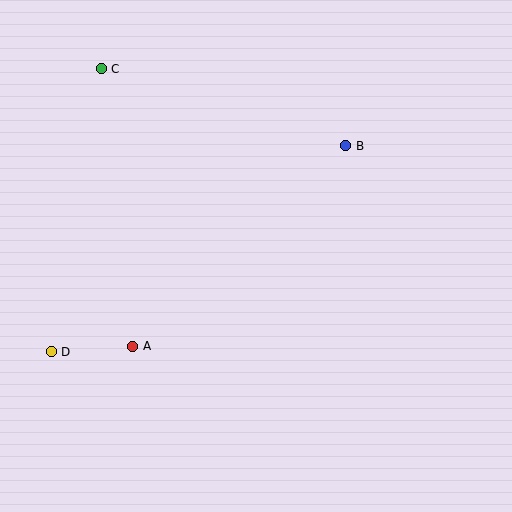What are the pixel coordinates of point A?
Point A is at (133, 346).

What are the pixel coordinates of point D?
Point D is at (51, 352).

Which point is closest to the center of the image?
Point B at (346, 146) is closest to the center.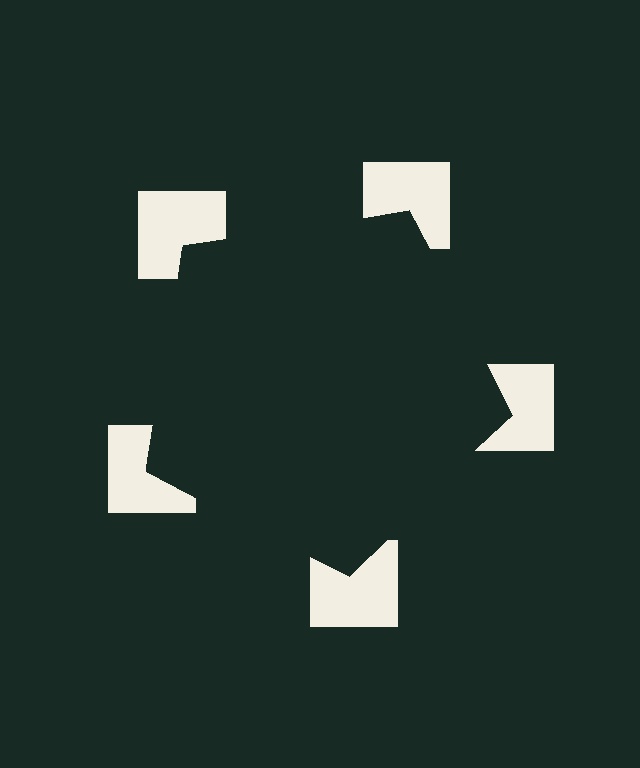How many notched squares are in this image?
There are 5 — one at each vertex of the illusory pentagon.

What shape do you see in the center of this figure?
An illusory pentagon — its edges are inferred from the aligned wedge cuts in the notched squares, not physically drawn.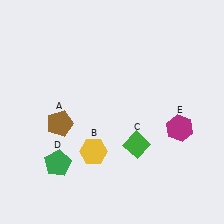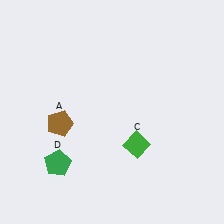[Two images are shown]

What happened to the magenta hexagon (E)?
The magenta hexagon (E) was removed in Image 2. It was in the bottom-right area of Image 1.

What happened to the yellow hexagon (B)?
The yellow hexagon (B) was removed in Image 2. It was in the bottom-left area of Image 1.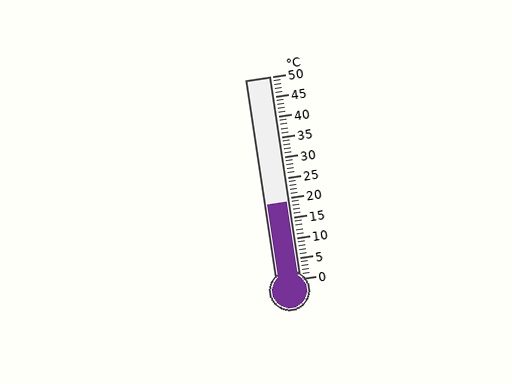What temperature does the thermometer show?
The thermometer shows approximately 19°C.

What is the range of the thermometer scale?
The thermometer scale ranges from 0°C to 50°C.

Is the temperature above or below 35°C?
The temperature is below 35°C.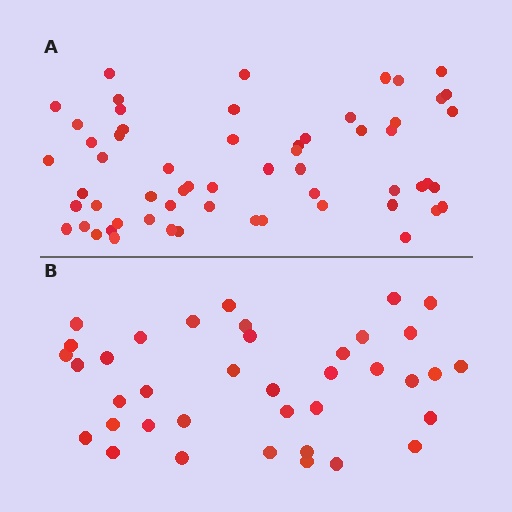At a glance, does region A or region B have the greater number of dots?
Region A (the top region) has more dots.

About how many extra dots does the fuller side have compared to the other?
Region A has approximately 20 more dots than region B.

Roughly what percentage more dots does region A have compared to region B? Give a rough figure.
About 55% more.